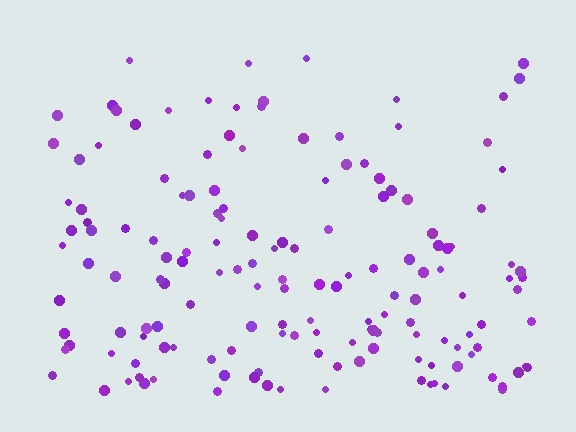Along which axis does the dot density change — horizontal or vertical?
Vertical.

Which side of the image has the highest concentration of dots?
The bottom.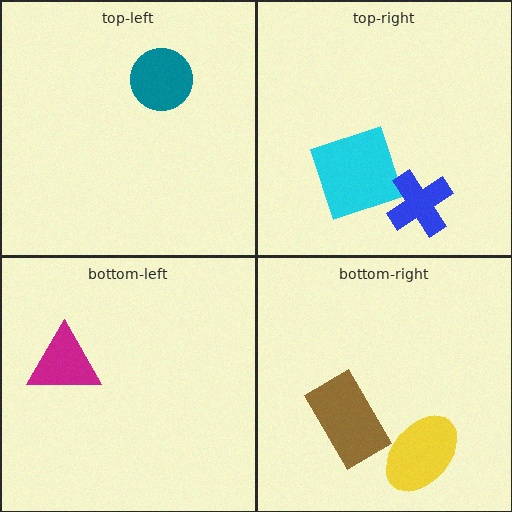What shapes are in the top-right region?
The cyan square, the blue cross.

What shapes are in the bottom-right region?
The yellow ellipse, the brown rectangle.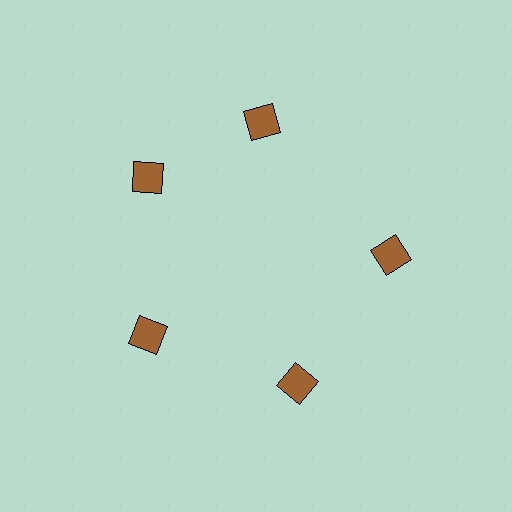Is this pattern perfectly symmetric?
No. The 5 brown squares are arranged in a ring, but one element near the 1 o'clock position is rotated out of alignment along the ring, breaking the 5-fold rotational symmetry.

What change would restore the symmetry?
The symmetry would be restored by rotating it back into even spacing with its neighbors so that all 5 squares sit at equal angles and equal distance from the center.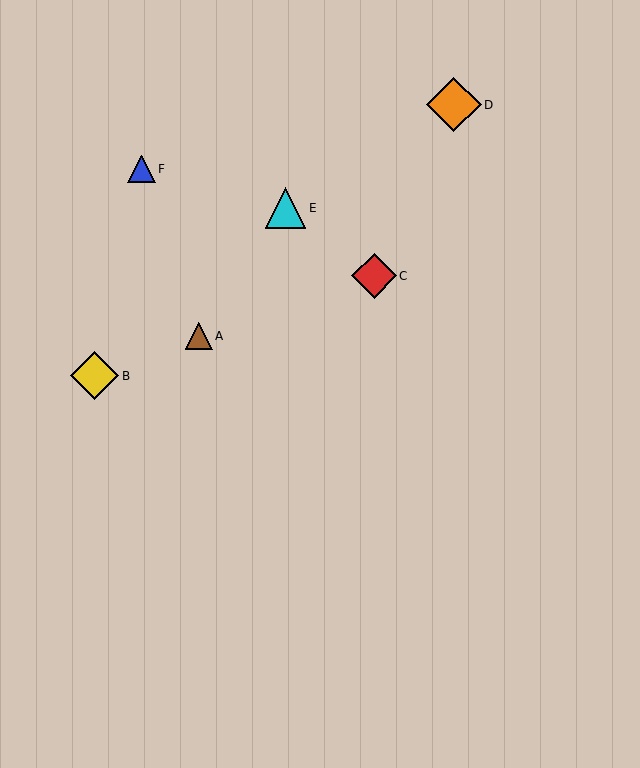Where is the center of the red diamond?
The center of the red diamond is at (374, 276).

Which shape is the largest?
The orange diamond (labeled D) is the largest.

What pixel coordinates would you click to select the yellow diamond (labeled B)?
Click at (95, 376) to select the yellow diamond B.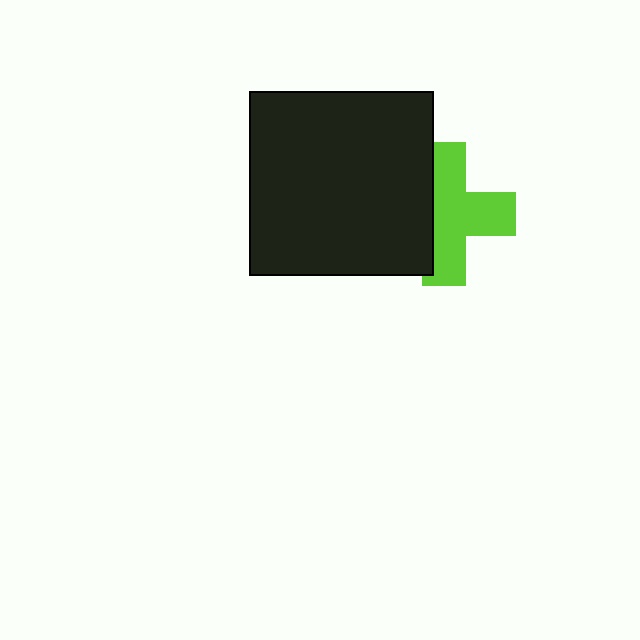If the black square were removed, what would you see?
You would see the complete lime cross.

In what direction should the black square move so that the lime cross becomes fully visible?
The black square should move left. That is the shortest direction to clear the overlap and leave the lime cross fully visible.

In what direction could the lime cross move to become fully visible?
The lime cross could move right. That would shift it out from behind the black square entirely.